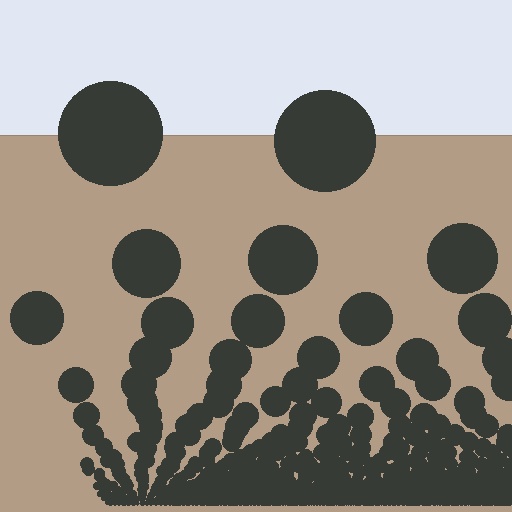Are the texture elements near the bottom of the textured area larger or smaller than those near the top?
Smaller. The gradient is inverted — elements near the bottom are smaller and denser.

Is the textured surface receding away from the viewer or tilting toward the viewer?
The surface appears to tilt toward the viewer. Texture elements get larger and sparser toward the top.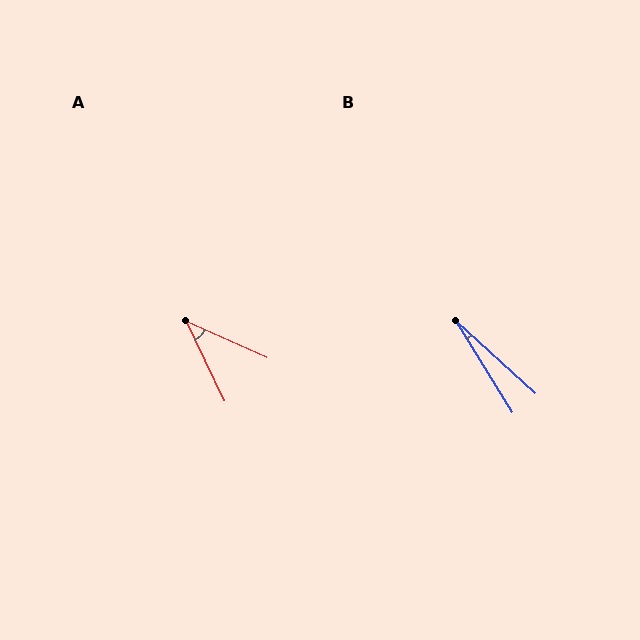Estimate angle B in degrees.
Approximately 16 degrees.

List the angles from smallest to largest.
B (16°), A (40°).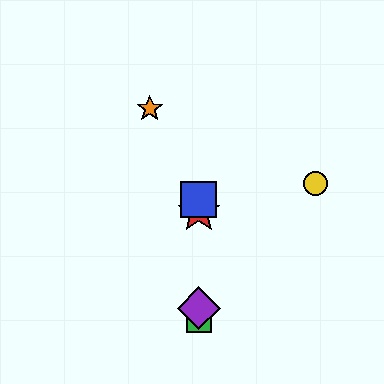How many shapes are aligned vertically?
4 shapes (the red star, the blue square, the green square, the purple diamond) are aligned vertically.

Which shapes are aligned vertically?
The red star, the blue square, the green square, the purple diamond are aligned vertically.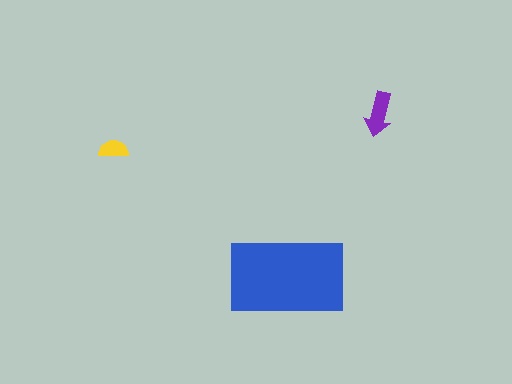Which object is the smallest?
The yellow semicircle.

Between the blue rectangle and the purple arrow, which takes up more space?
The blue rectangle.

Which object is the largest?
The blue rectangle.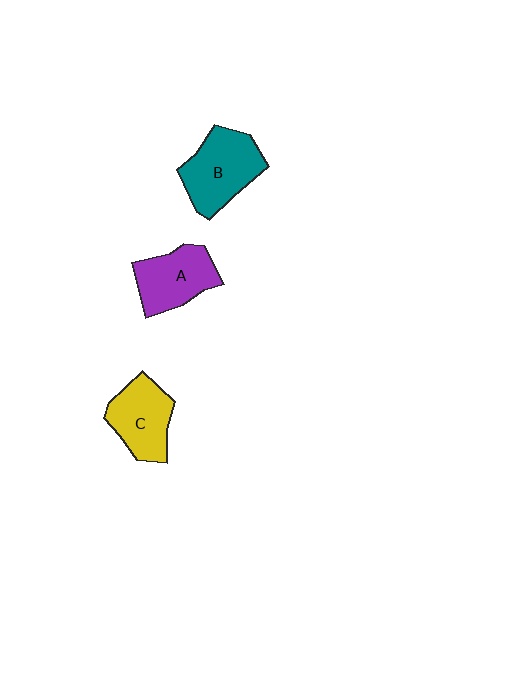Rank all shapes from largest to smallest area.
From largest to smallest: B (teal), A (purple), C (yellow).